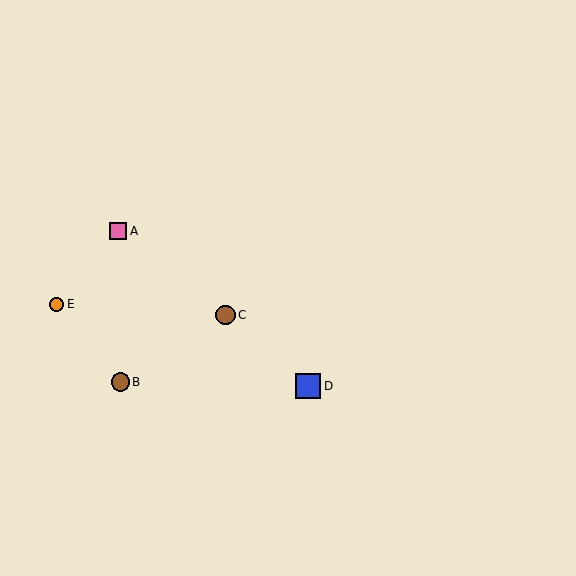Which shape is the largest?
The blue square (labeled D) is the largest.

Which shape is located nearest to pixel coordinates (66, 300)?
The orange circle (labeled E) at (57, 304) is nearest to that location.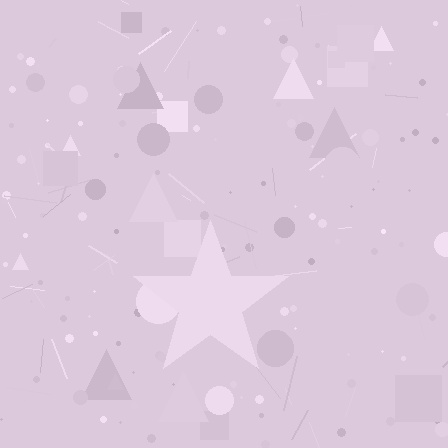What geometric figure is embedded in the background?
A star is embedded in the background.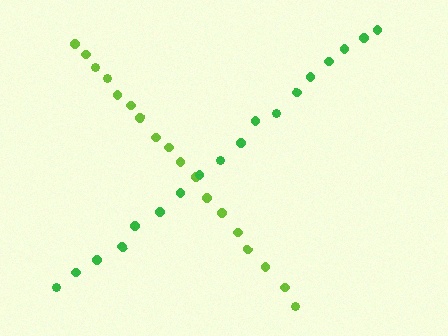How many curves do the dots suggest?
There are 2 distinct paths.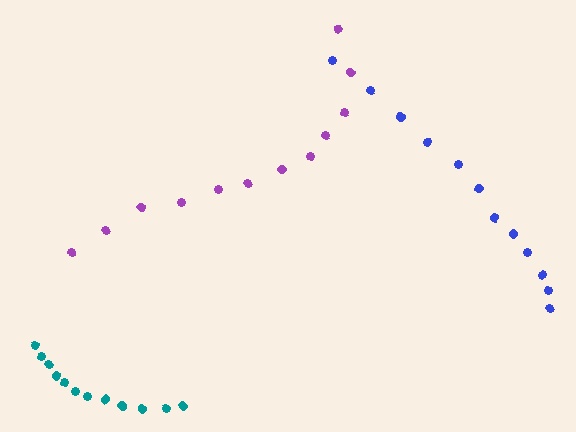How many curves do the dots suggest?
There are 3 distinct paths.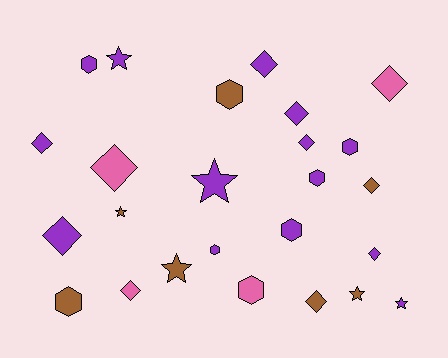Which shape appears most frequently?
Diamond, with 11 objects.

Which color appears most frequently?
Purple, with 14 objects.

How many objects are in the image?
There are 25 objects.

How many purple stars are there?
There are 3 purple stars.